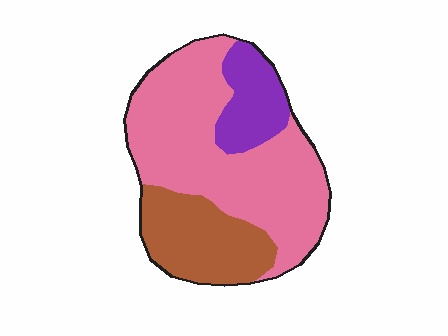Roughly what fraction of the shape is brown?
Brown covers 25% of the shape.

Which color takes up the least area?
Purple, at roughly 15%.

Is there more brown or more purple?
Brown.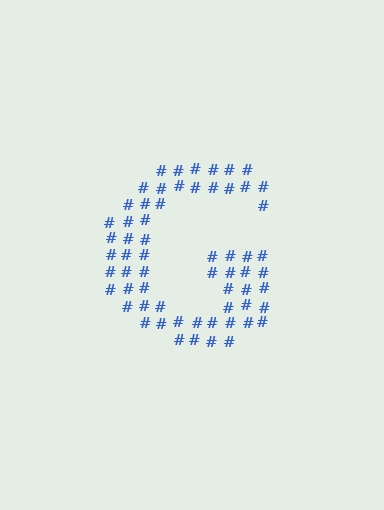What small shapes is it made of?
It is made of small hash symbols.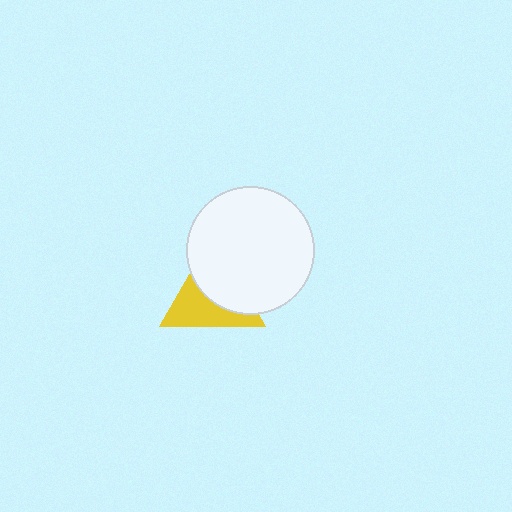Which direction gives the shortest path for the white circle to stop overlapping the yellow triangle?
Moving toward the upper-right gives the shortest separation.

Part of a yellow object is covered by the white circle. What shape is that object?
It is a triangle.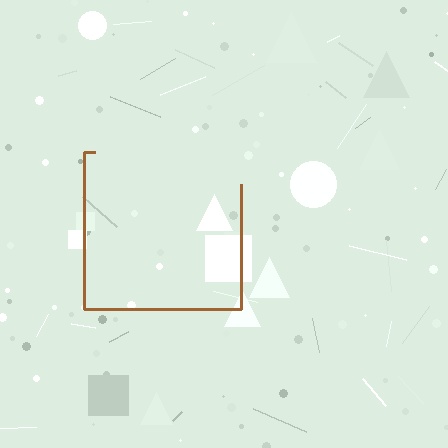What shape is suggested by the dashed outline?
The dashed outline suggests a square.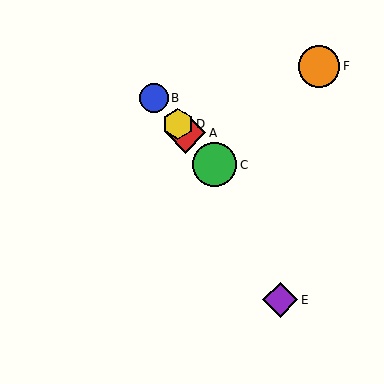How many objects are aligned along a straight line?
4 objects (A, B, C, D) are aligned along a straight line.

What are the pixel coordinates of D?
Object D is at (178, 124).